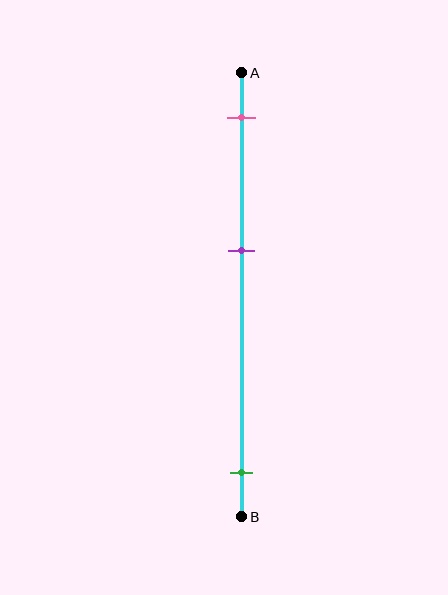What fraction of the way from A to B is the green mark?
The green mark is approximately 90% (0.9) of the way from A to B.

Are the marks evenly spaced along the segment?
No, the marks are not evenly spaced.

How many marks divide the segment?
There are 3 marks dividing the segment.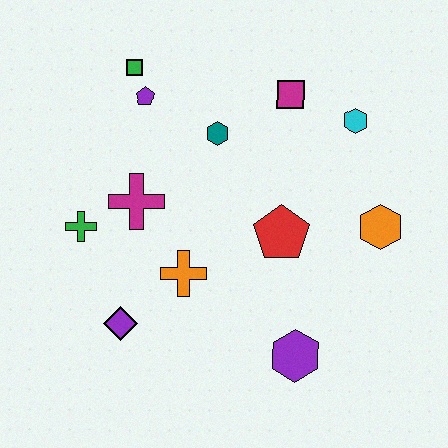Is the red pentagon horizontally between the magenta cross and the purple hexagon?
Yes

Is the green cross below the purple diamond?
No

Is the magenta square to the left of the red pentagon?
No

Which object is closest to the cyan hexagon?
The magenta square is closest to the cyan hexagon.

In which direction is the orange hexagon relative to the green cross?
The orange hexagon is to the right of the green cross.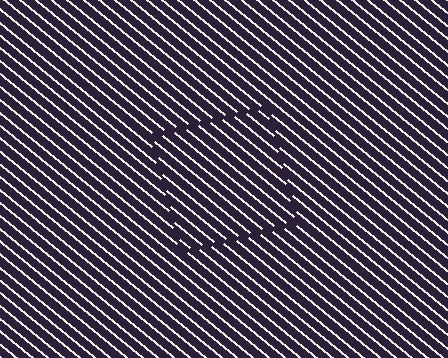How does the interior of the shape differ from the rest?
The interior of the shape contains the same grating, shifted by half a period — the contour is defined by the phase discontinuity where line-ends from the inner and outer gratings abut.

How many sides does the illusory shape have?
4 sides — the line-ends trace a square.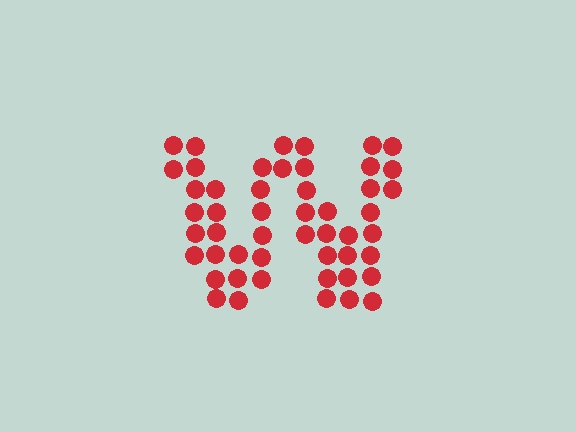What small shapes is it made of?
It is made of small circles.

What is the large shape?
The large shape is the letter W.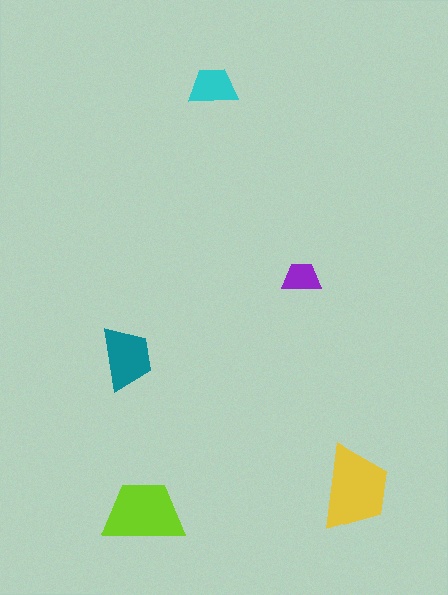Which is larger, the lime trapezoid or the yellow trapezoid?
The yellow one.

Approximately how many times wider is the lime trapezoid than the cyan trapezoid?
About 1.5 times wider.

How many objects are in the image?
There are 5 objects in the image.